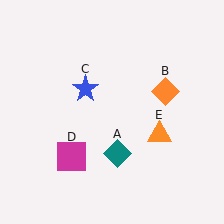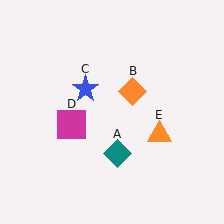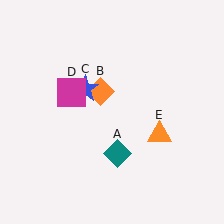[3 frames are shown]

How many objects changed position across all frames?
2 objects changed position: orange diamond (object B), magenta square (object D).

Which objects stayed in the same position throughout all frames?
Teal diamond (object A) and blue star (object C) and orange triangle (object E) remained stationary.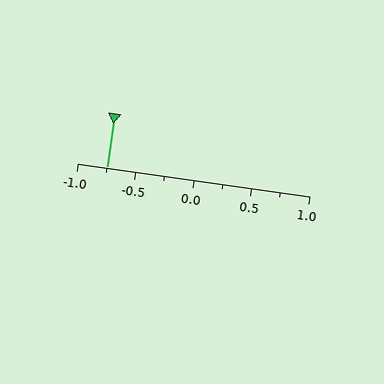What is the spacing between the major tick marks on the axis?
The major ticks are spaced 0.5 apart.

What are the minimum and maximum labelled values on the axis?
The axis runs from -1.0 to 1.0.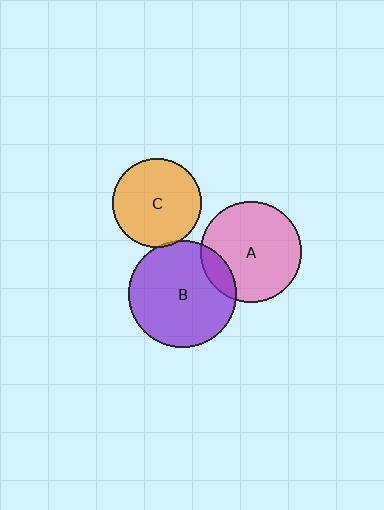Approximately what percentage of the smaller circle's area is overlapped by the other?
Approximately 5%.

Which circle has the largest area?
Circle B (purple).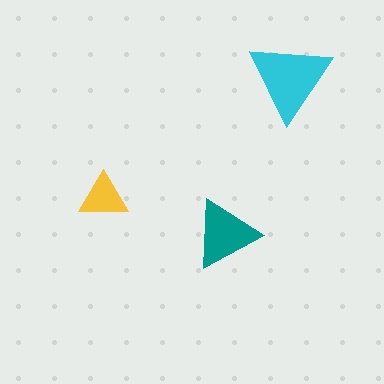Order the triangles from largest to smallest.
the cyan one, the teal one, the yellow one.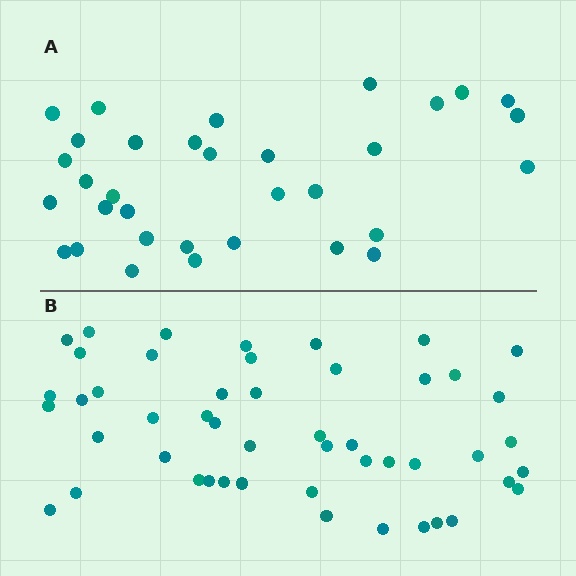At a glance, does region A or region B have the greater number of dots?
Region B (the bottom region) has more dots.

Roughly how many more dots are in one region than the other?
Region B has approximately 15 more dots than region A.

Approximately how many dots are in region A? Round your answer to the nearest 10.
About 30 dots. (The exact count is 33, which rounds to 30.)